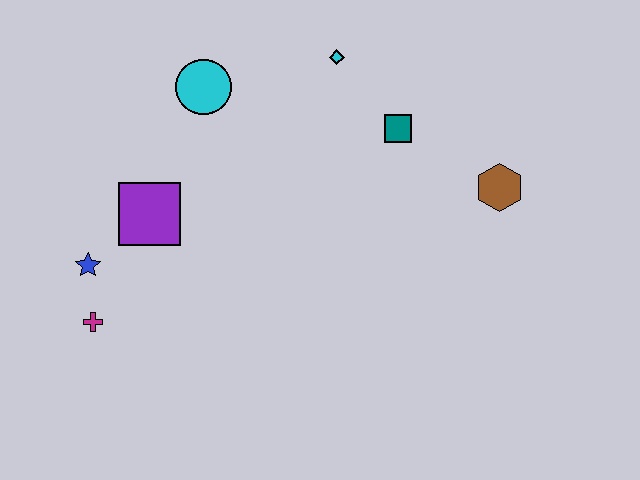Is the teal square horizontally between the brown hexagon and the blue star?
Yes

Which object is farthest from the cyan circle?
The brown hexagon is farthest from the cyan circle.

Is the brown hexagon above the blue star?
Yes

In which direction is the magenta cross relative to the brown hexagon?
The magenta cross is to the left of the brown hexagon.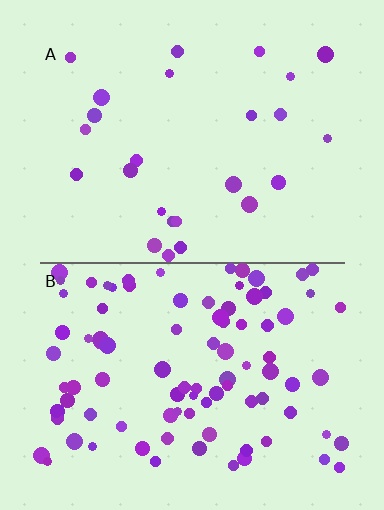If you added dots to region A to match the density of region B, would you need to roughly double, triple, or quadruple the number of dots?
Approximately quadruple.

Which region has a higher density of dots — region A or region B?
B (the bottom).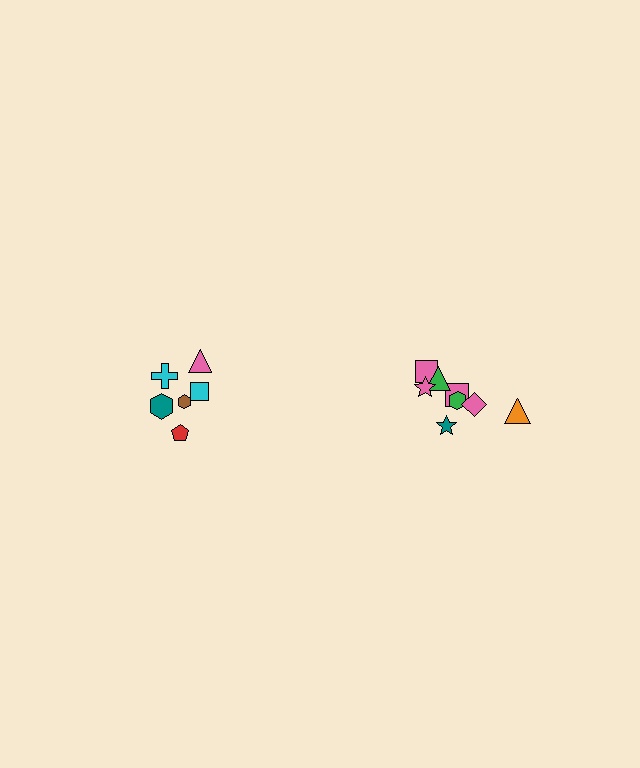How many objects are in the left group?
There are 6 objects.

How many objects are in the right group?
There are 8 objects.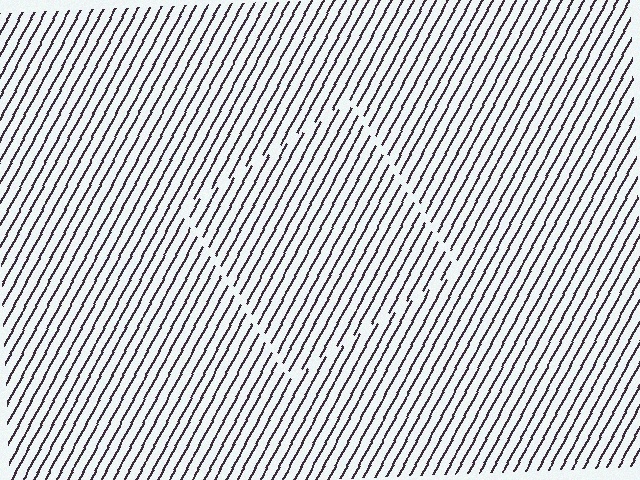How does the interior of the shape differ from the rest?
The interior of the shape contains the same grating, shifted by half a period — the contour is defined by the phase discontinuity where line-ends from the inner and outer gratings abut.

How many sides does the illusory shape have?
4 sides — the line-ends trace a square.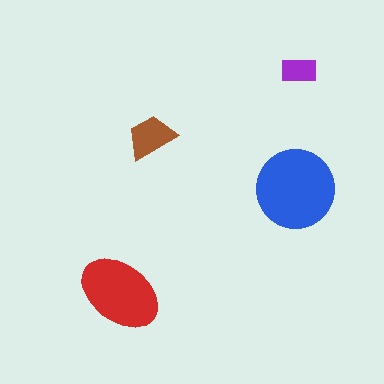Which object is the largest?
The blue circle.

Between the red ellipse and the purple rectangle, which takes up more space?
The red ellipse.